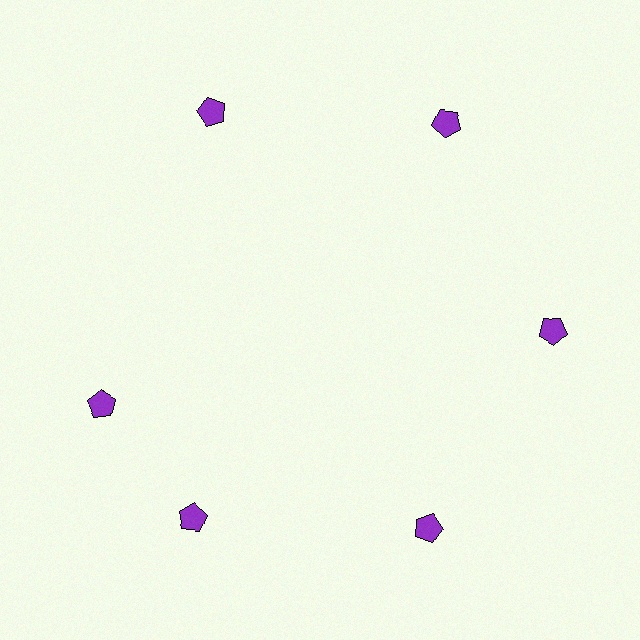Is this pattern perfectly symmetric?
No. The 6 purple pentagons are arranged in a ring, but one element near the 9 o'clock position is rotated out of alignment along the ring, breaking the 6-fold rotational symmetry.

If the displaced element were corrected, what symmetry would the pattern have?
It would have 6-fold rotational symmetry — the pattern would map onto itself every 60 degrees.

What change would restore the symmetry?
The symmetry would be restored by rotating it back into even spacing with its neighbors so that all 6 pentagons sit at equal angles and equal distance from the center.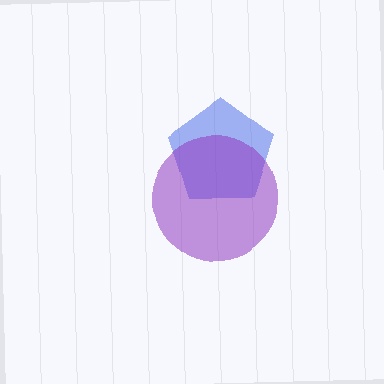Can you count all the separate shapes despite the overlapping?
Yes, there are 2 separate shapes.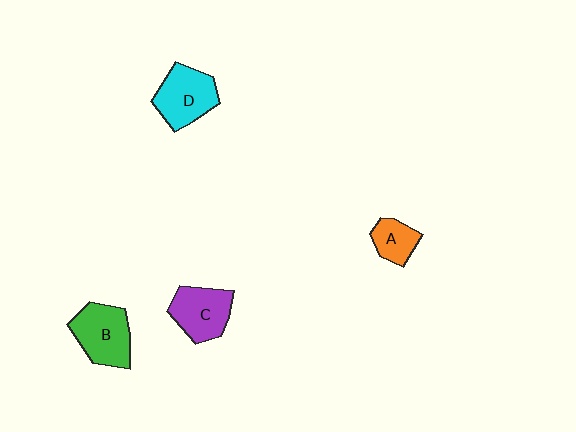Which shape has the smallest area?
Shape A (orange).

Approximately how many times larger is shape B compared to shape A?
Approximately 1.8 times.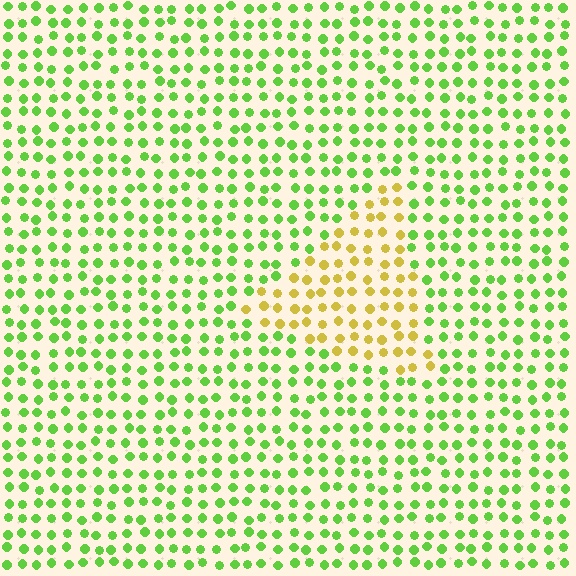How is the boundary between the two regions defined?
The boundary is defined purely by a slight shift in hue (about 54 degrees). Spacing, size, and orientation are identical on both sides.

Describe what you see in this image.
The image is filled with small lime elements in a uniform arrangement. A triangle-shaped region is visible where the elements are tinted to a slightly different hue, forming a subtle color boundary.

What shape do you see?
I see a triangle.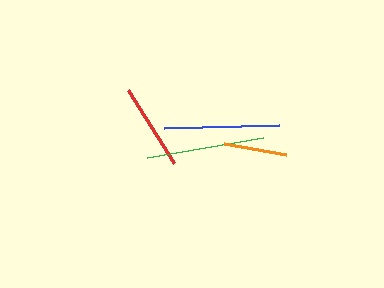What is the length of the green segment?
The green segment is approximately 118 pixels long.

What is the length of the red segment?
The red segment is approximately 86 pixels long.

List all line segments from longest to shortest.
From longest to shortest: green, blue, red, orange.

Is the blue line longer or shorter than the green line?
The green line is longer than the blue line.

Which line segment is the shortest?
The orange line is the shortest at approximately 63 pixels.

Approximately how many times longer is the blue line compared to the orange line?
The blue line is approximately 1.8 times the length of the orange line.